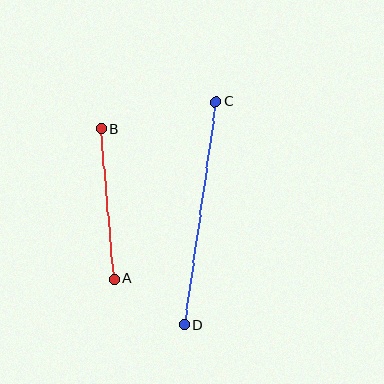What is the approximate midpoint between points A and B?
The midpoint is at approximately (107, 204) pixels.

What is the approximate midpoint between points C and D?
The midpoint is at approximately (200, 213) pixels.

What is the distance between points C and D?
The distance is approximately 226 pixels.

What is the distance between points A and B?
The distance is approximately 151 pixels.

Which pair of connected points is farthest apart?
Points C and D are farthest apart.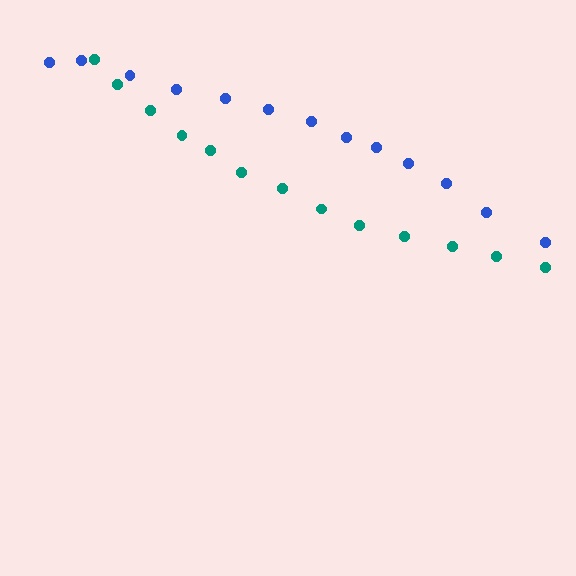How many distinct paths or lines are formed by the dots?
There are 2 distinct paths.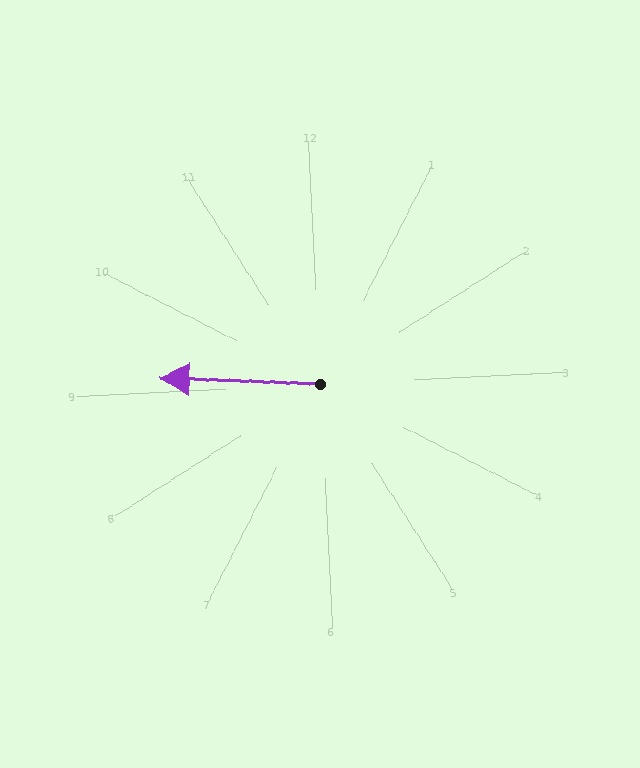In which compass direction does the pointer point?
West.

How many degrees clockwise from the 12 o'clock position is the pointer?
Approximately 275 degrees.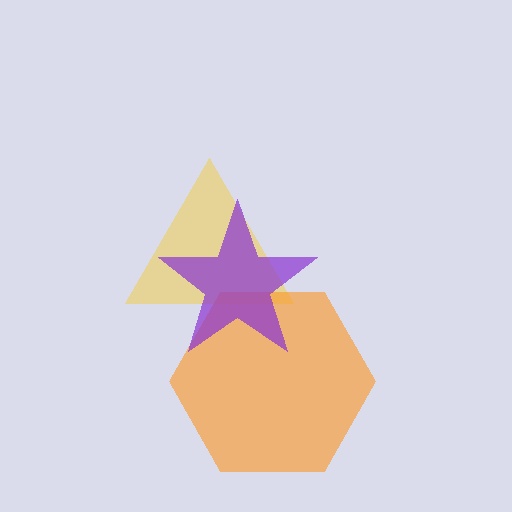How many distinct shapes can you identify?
There are 3 distinct shapes: a yellow triangle, an orange hexagon, a purple star.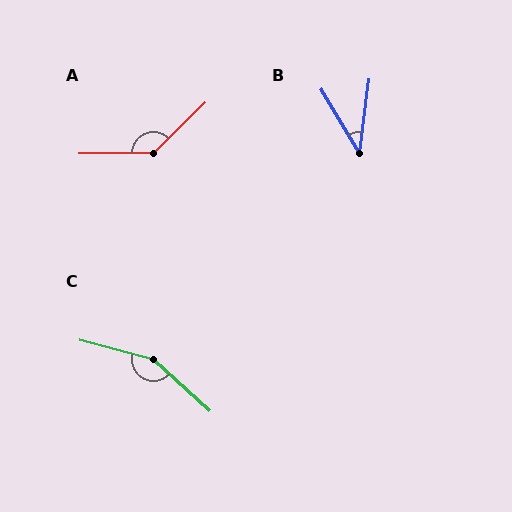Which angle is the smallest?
B, at approximately 38 degrees.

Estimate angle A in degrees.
Approximately 136 degrees.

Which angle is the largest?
C, at approximately 153 degrees.